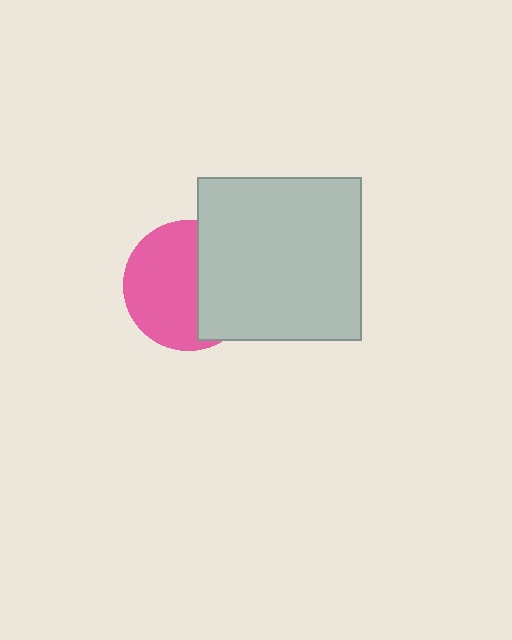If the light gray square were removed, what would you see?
You would see the complete pink circle.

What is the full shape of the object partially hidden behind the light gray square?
The partially hidden object is a pink circle.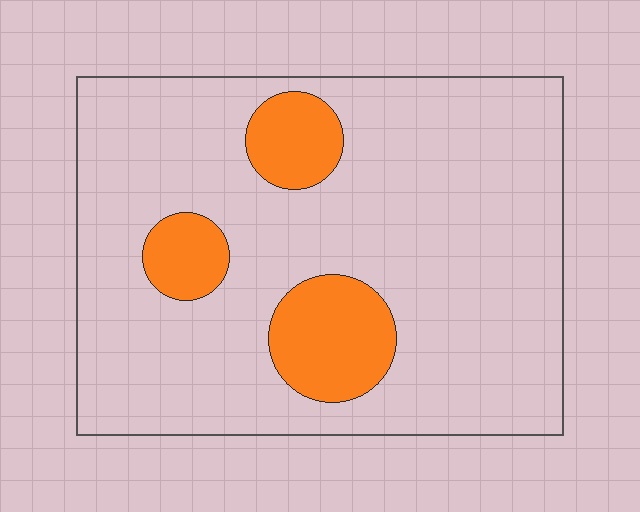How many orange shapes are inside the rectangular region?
3.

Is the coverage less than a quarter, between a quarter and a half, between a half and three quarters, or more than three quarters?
Less than a quarter.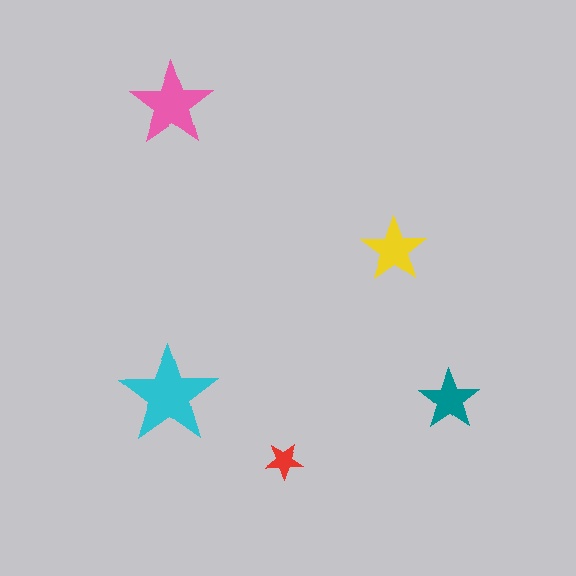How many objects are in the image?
There are 5 objects in the image.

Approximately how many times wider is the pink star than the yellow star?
About 1.5 times wider.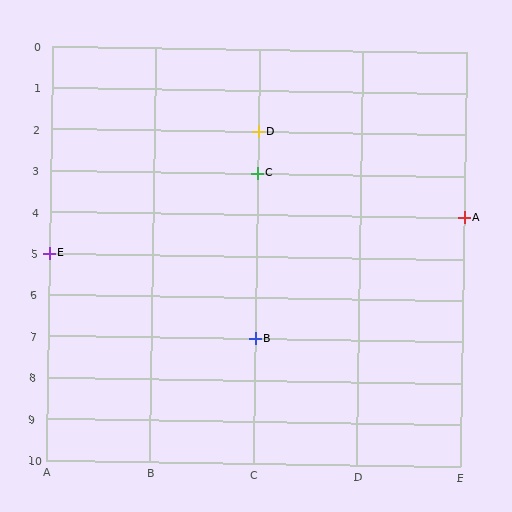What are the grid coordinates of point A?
Point A is at grid coordinates (E, 4).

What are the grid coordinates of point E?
Point E is at grid coordinates (A, 5).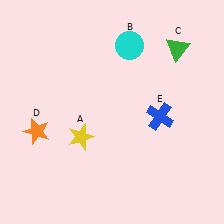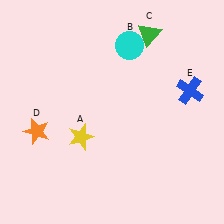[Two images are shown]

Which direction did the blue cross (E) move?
The blue cross (E) moved right.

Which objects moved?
The objects that moved are: the green triangle (C), the blue cross (E).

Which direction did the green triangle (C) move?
The green triangle (C) moved left.